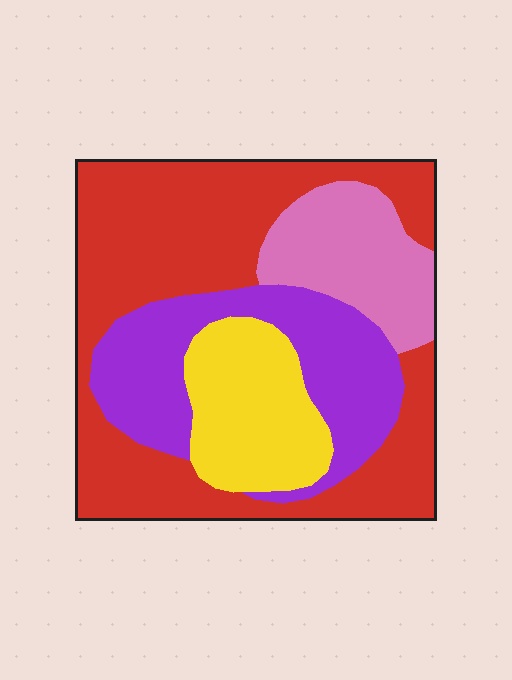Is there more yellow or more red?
Red.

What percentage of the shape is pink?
Pink covers 14% of the shape.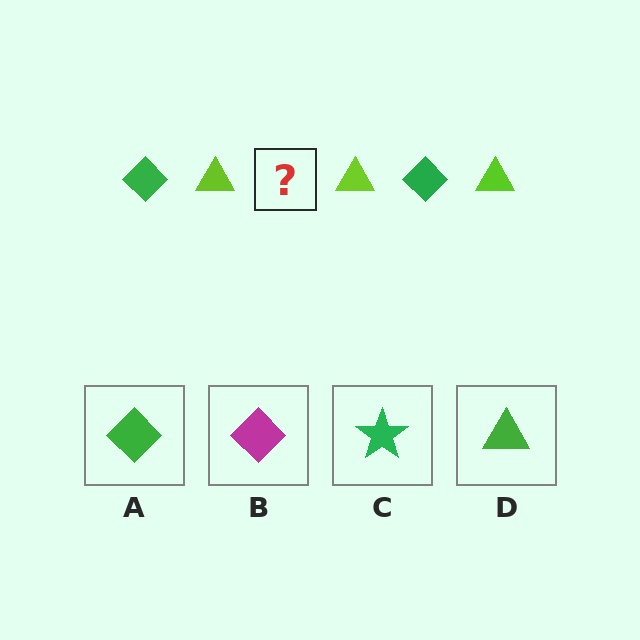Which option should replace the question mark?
Option A.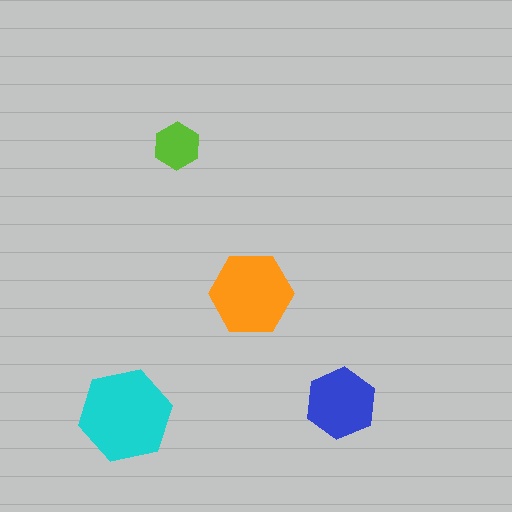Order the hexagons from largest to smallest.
the cyan one, the orange one, the blue one, the lime one.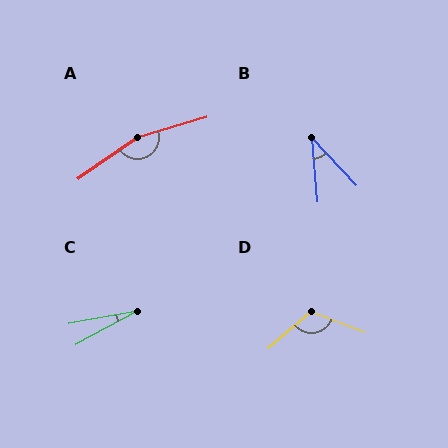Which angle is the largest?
A, at approximately 161 degrees.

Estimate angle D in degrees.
Approximately 118 degrees.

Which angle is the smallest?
C, at approximately 18 degrees.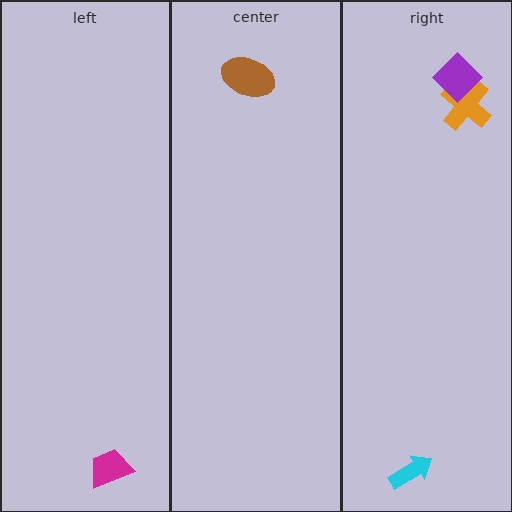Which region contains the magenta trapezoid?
The left region.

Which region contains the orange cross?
The right region.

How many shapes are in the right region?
3.